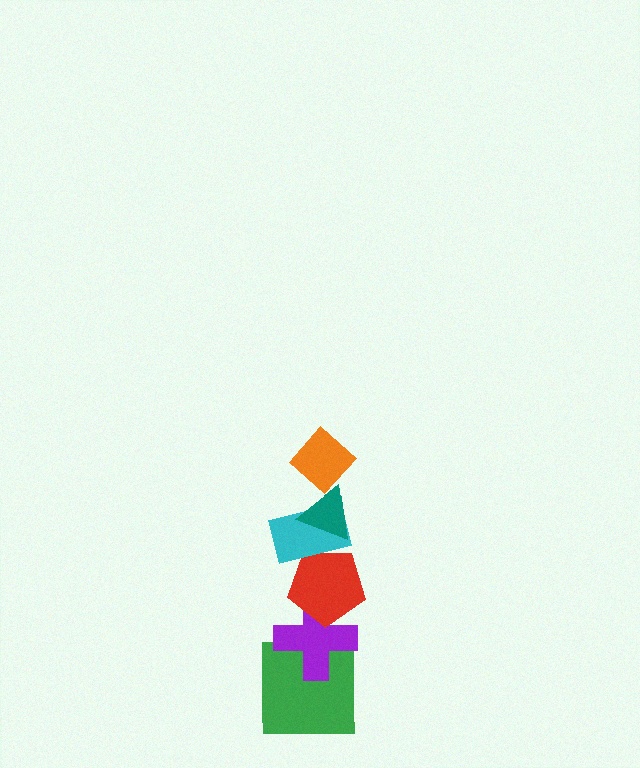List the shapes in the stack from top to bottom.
From top to bottom: the orange diamond, the teal triangle, the cyan rectangle, the red pentagon, the purple cross, the green square.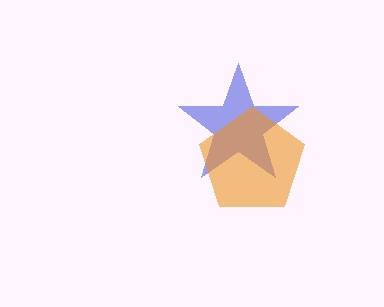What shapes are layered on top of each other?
The layered shapes are: a blue star, an orange pentagon.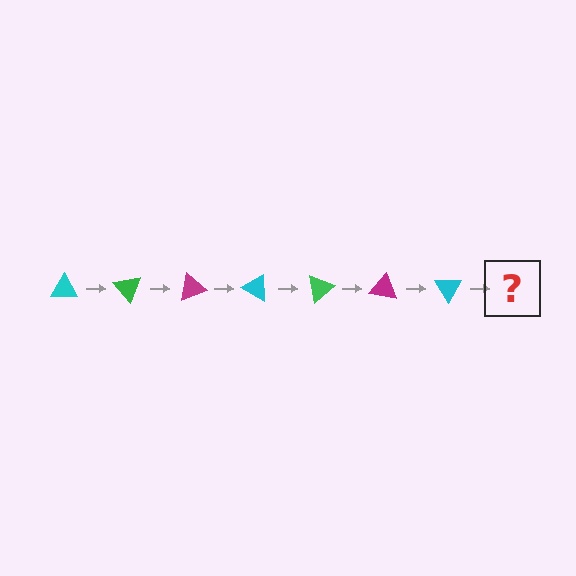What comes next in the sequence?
The next element should be a green triangle, rotated 350 degrees from the start.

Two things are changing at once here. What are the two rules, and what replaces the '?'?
The two rules are that it rotates 50 degrees each step and the color cycles through cyan, green, and magenta. The '?' should be a green triangle, rotated 350 degrees from the start.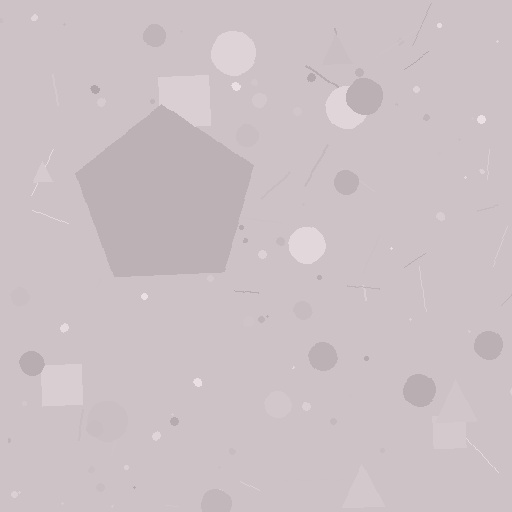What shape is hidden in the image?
A pentagon is hidden in the image.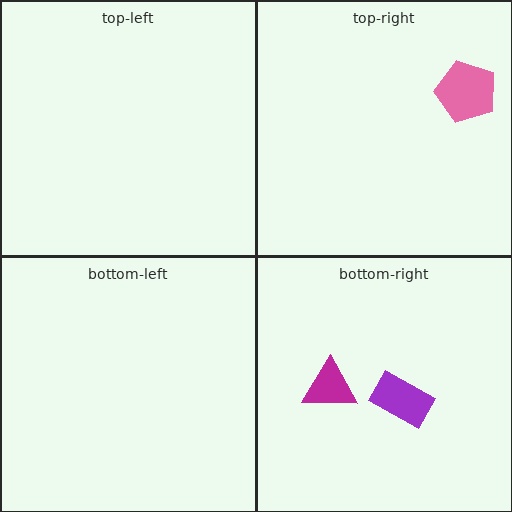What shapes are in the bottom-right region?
The purple rectangle, the magenta triangle.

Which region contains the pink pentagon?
The top-right region.